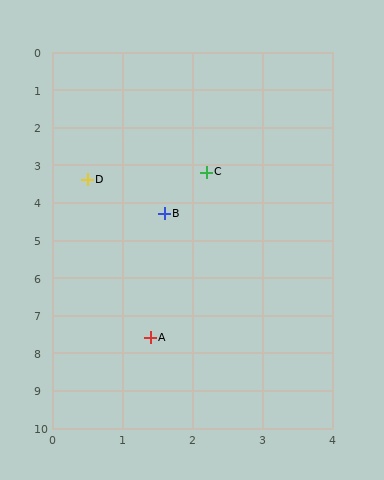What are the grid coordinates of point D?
Point D is at approximately (0.5, 3.4).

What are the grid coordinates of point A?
Point A is at approximately (1.4, 7.6).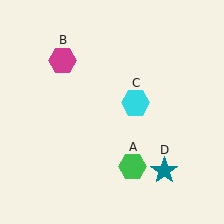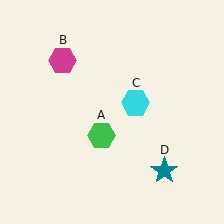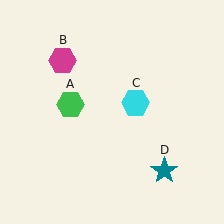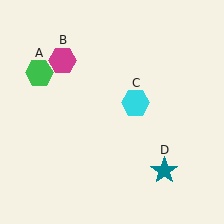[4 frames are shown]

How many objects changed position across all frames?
1 object changed position: green hexagon (object A).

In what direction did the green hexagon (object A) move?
The green hexagon (object A) moved up and to the left.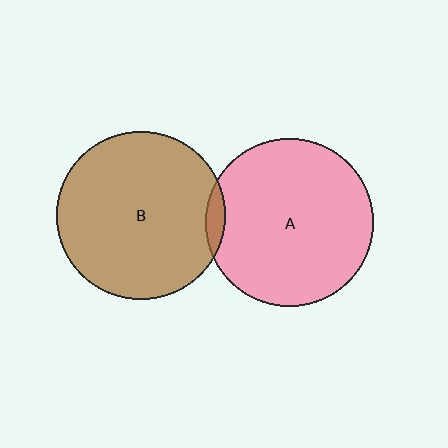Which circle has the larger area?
Circle B (brown).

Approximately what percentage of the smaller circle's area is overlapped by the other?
Approximately 5%.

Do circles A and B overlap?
Yes.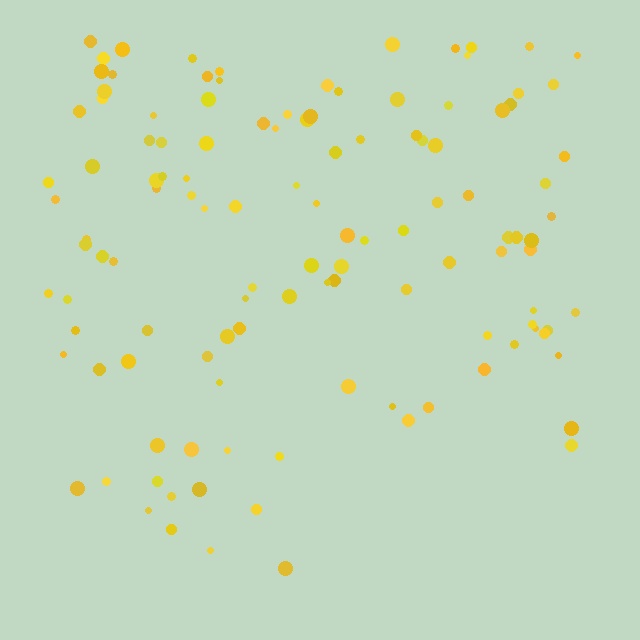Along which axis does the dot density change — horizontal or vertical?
Vertical.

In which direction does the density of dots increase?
From bottom to top, with the top side densest.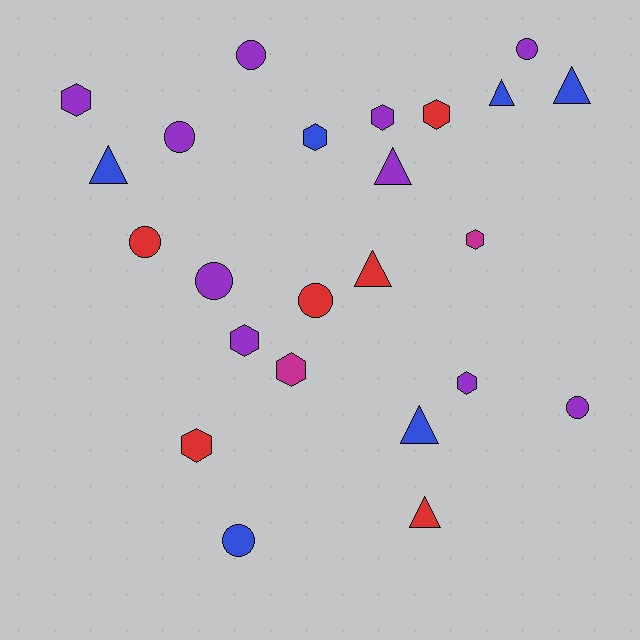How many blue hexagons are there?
There is 1 blue hexagon.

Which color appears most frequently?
Purple, with 10 objects.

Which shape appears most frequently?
Hexagon, with 9 objects.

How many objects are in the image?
There are 24 objects.